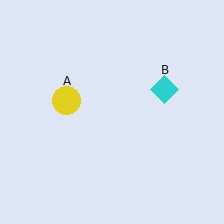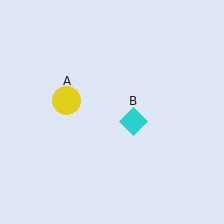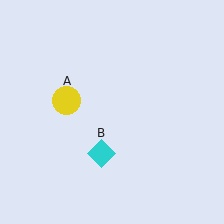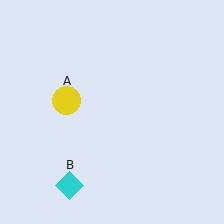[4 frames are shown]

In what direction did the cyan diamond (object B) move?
The cyan diamond (object B) moved down and to the left.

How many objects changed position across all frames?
1 object changed position: cyan diamond (object B).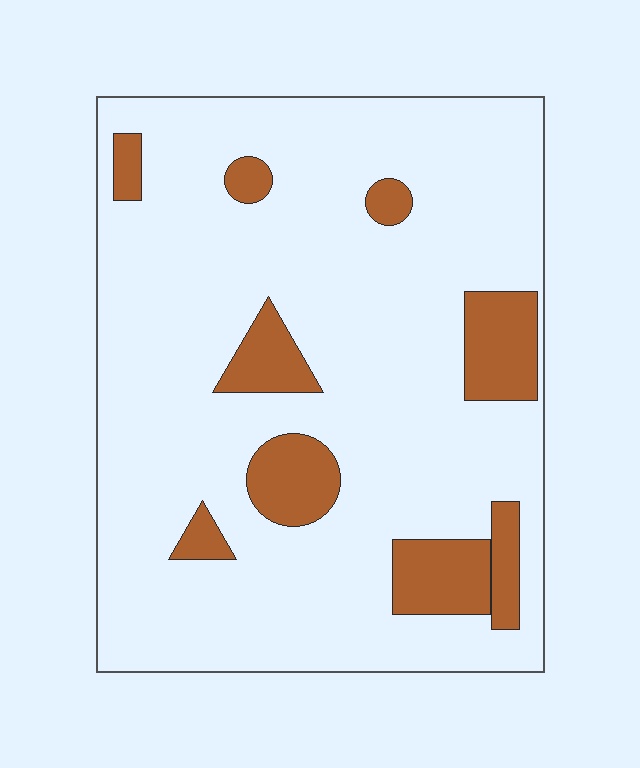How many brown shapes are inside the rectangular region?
9.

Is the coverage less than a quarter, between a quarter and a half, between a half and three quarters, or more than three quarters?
Less than a quarter.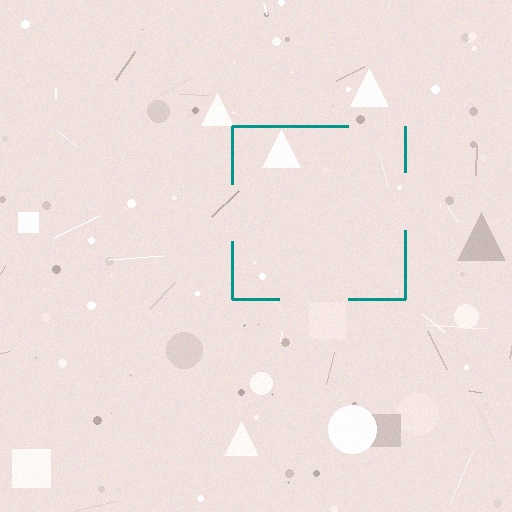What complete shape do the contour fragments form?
The contour fragments form a square.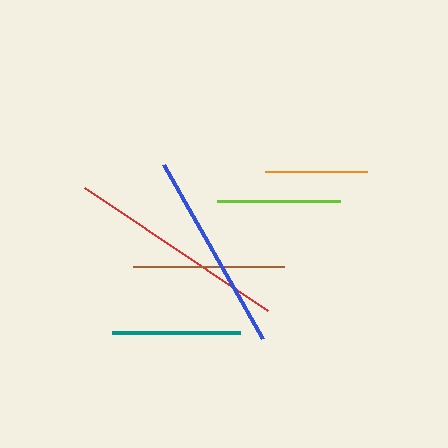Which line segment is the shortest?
The orange line is the shortest at approximately 102 pixels.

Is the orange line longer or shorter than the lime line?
The lime line is longer than the orange line.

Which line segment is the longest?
The red line is the longest at approximately 220 pixels.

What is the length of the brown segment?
The brown segment is approximately 151 pixels long.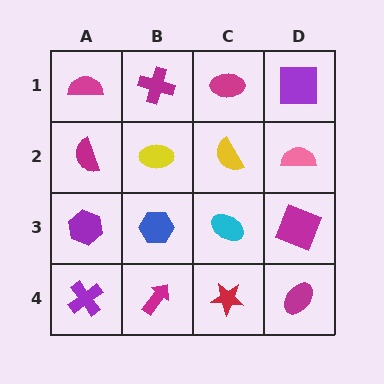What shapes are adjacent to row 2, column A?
A magenta semicircle (row 1, column A), a purple hexagon (row 3, column A), a yellow ellipse (row 2, column B).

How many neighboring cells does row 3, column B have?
4.